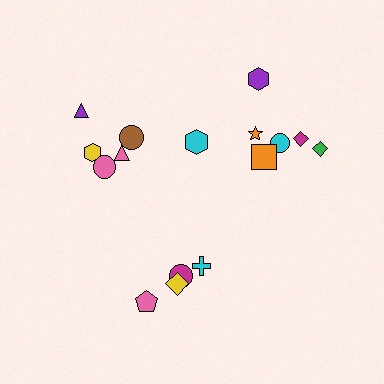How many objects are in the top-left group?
There are 5 objects.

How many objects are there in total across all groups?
There are 16 objects.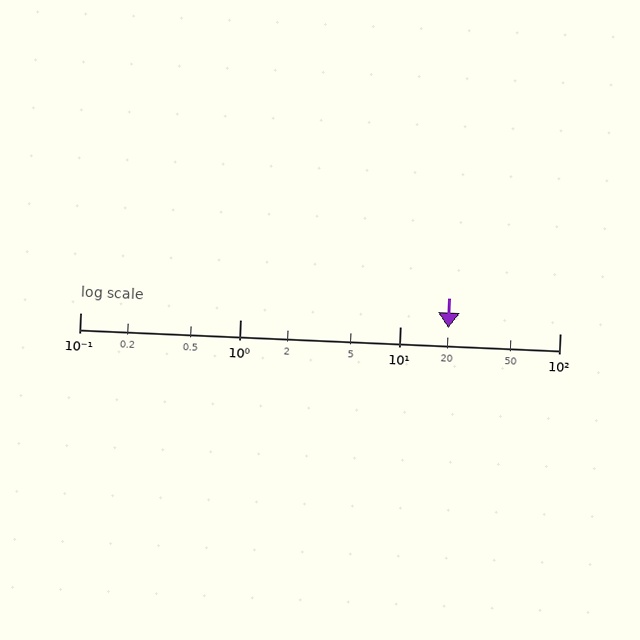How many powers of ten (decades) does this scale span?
The scale spans 3 decades, from 0.1 to 100.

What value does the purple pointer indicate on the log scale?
The pointer indicates approximately 20.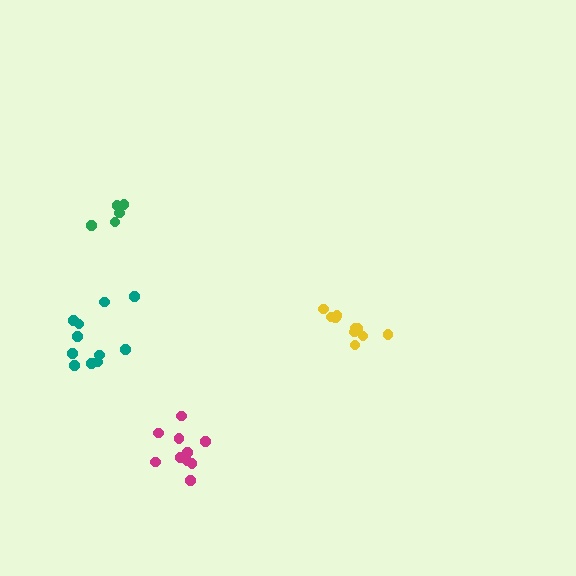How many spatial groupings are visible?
There are 4 spatial groupings.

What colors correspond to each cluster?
The clusters are colored: green, magenta, teal, yellow.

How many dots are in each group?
Group 1: 5 dots, Group 2: 10 dots, Group 3: 11 dots, Group 4: 10 dots (36 total).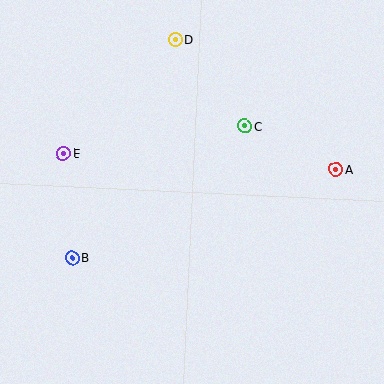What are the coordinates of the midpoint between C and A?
The midpoint between C and A is at (290, 148).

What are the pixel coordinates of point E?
Point E is at (63, 153).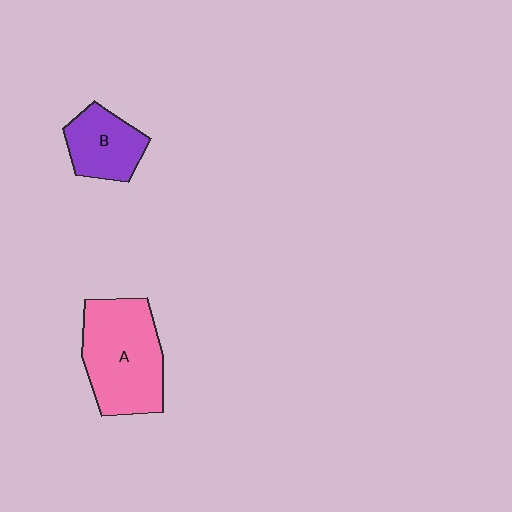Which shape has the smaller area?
Shape B (purple).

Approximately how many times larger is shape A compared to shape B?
Approximately 1.8 times.